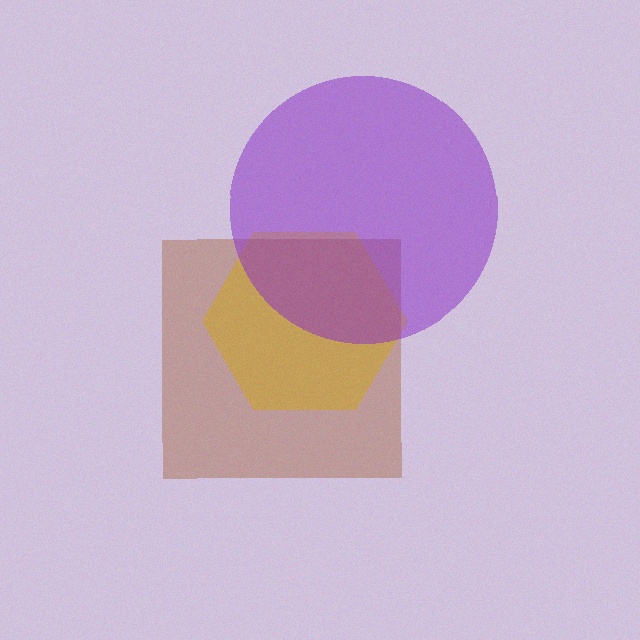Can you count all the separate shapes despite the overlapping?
Yes, there are 3 separate shapes.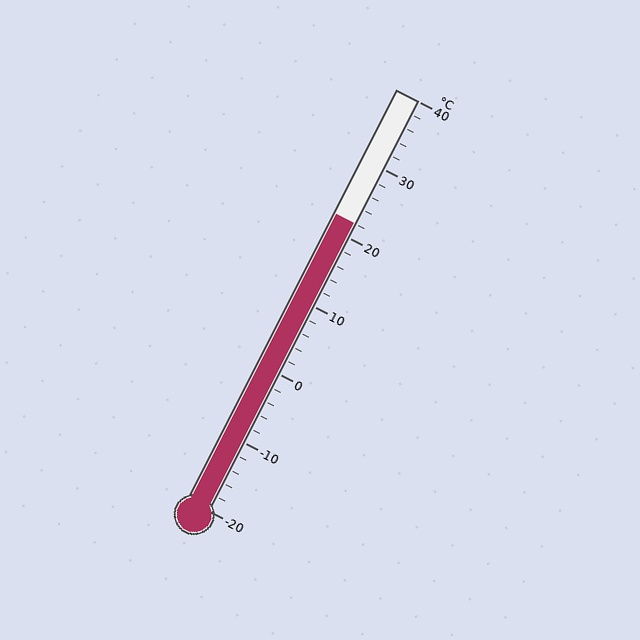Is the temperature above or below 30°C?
The temperature is below 30°C.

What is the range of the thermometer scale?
The thermometer scale ranges from -20°C to 40°C.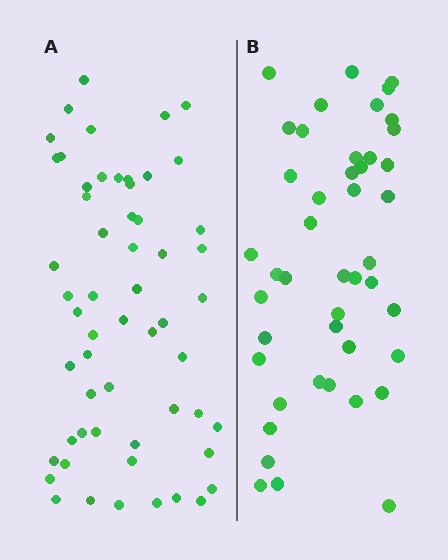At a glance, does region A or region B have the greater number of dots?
Region A (the left region) has more dots.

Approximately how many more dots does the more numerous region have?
Region A has roughly 12 or so more dots than region B.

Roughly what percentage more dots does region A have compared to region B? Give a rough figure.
About 25% more.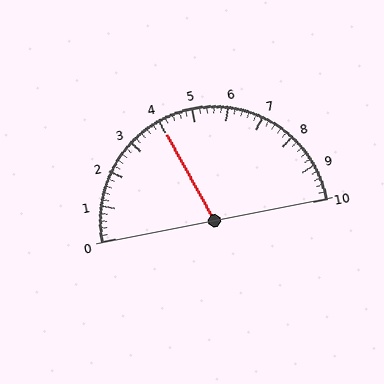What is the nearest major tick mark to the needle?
The nearest major tick mark is 4.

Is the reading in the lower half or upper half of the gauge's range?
The reading is in the lower half of the range (0 to 10).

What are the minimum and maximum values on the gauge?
The gauge ranges from 0 to 10.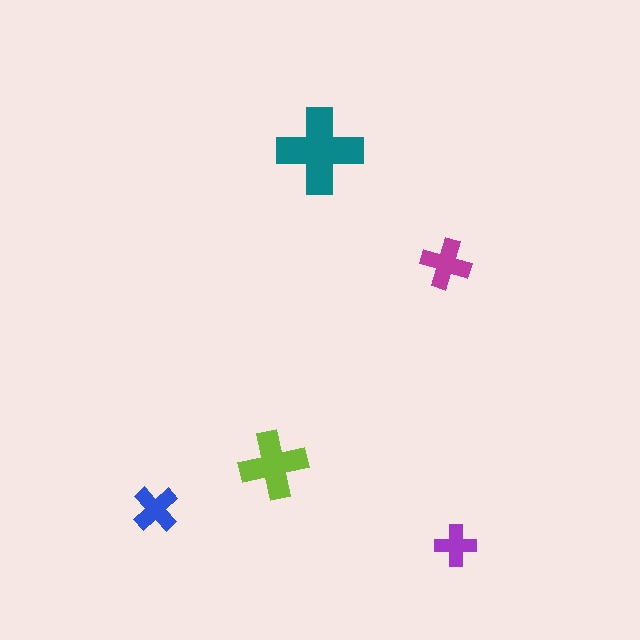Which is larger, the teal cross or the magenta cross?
The teal one.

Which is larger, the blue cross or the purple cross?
The blue one.